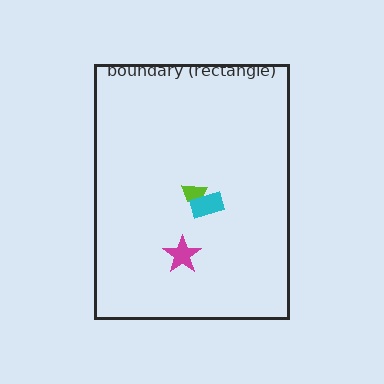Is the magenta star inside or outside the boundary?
Inside.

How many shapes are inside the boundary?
3 inside, 0 outside.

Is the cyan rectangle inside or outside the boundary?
Inside.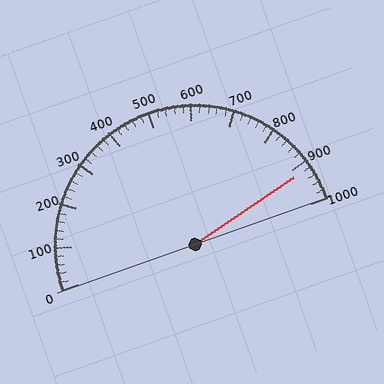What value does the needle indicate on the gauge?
The needle indicates approximately 920.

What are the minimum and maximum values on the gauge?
The gauge ranges from 0 to 1000.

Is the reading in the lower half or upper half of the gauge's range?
The reading is in the upper half of the range (0 to 1000).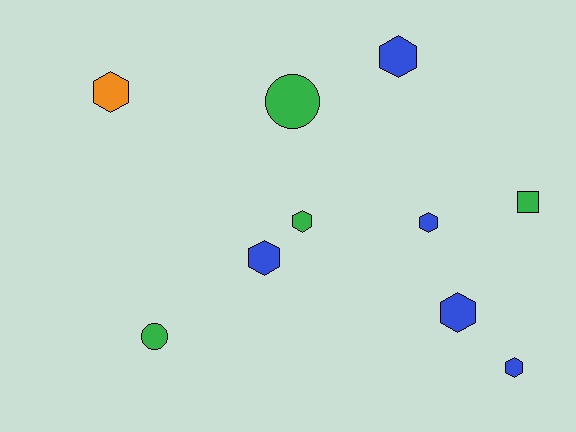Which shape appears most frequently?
Hexagon, with 7 objects.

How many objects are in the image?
There are 10 objects.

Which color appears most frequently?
Blue, with 5 objects.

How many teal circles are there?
There are no teal circles.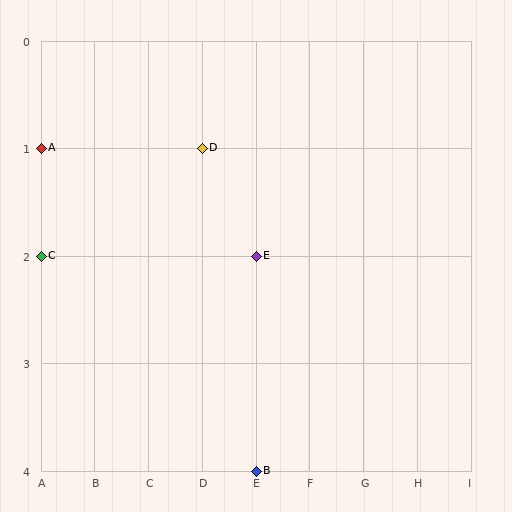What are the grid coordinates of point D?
Point D is at grid coordinates (D, 1).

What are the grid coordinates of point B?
Point B is at grid coordinates (E, 4).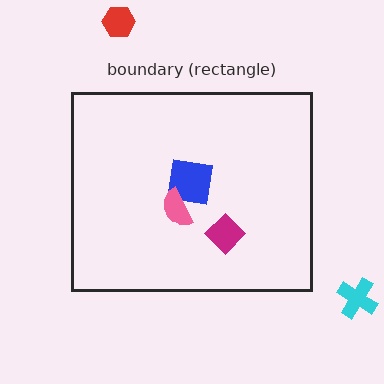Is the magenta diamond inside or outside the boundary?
Inside.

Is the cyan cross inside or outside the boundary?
Outside.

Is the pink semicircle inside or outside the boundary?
Inside.